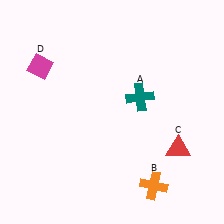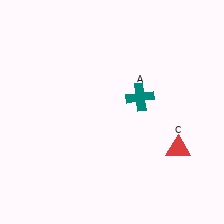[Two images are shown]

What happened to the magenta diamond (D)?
The magenta diamond (D) was removed in Image 2. It was in the top-left area of Image 1.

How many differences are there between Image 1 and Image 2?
There are 2 differences between the two images.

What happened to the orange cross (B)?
The orange cross (B) was removed in Image 2. It was in the bottom-right area of Image 1.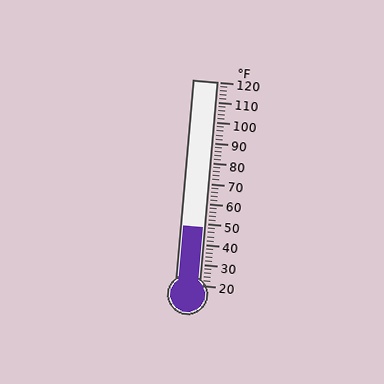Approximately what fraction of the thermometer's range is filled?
The thermometer is filled to approximately 30% of its range.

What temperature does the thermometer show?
The thermometer shows approximately 48°F.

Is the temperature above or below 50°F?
The temperature is below 50°F.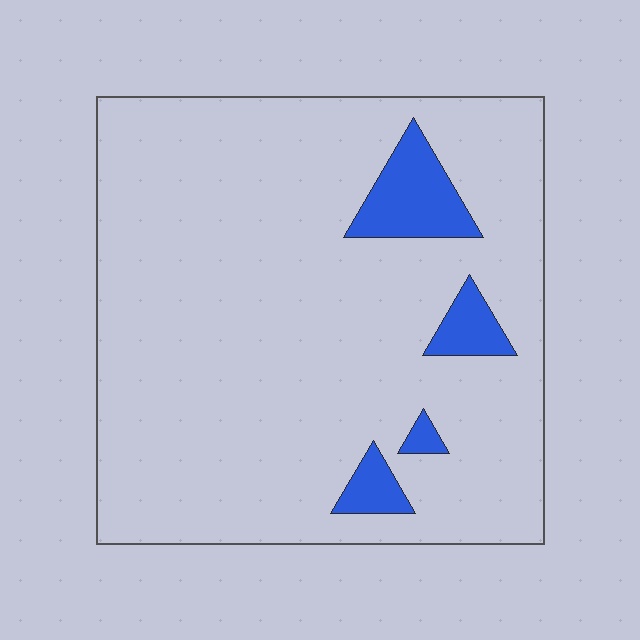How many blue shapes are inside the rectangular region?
4.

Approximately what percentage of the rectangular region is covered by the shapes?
Approximately 10%.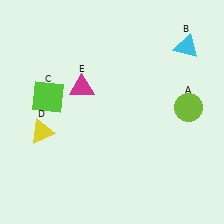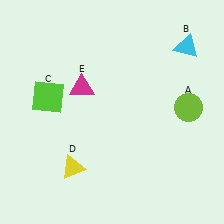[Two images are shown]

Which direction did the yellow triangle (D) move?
The yellow triangle (D) moved down.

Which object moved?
The yellow triangle (D) moved down.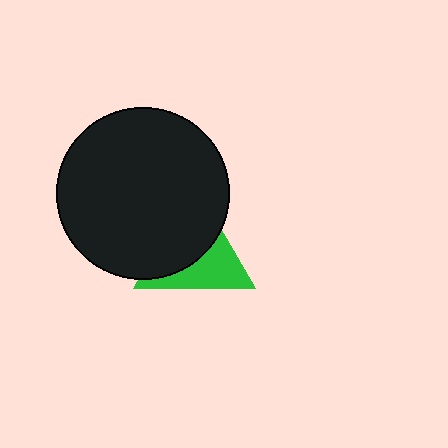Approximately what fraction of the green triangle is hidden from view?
Roughly 55% of the green triangle is hidden behind the black circle.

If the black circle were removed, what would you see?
You would see the complete green triangle.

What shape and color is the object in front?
The object in front is a black circle.